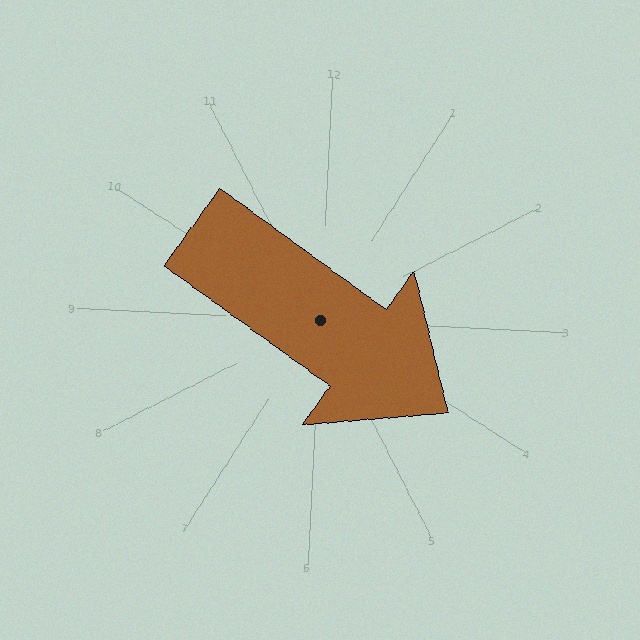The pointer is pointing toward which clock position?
Roughly 4 o'clock.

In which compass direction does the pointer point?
Southeast.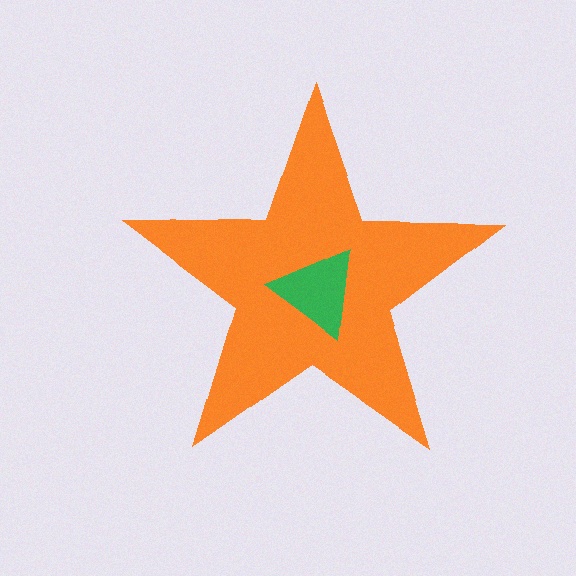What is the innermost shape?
The green triangle.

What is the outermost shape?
The orange star.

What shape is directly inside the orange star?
The green triangle.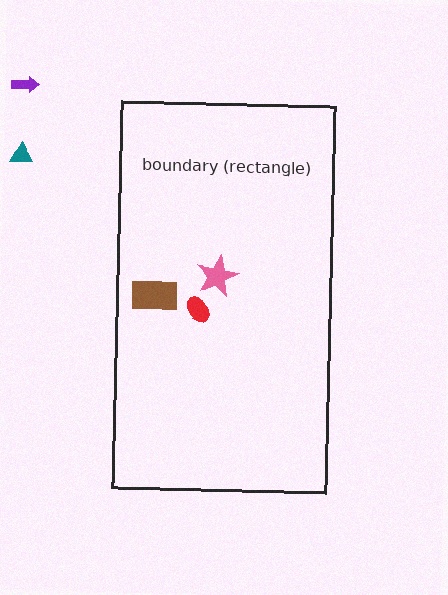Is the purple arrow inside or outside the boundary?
Outside.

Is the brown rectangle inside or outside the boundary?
Inside.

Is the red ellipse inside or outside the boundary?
Inside.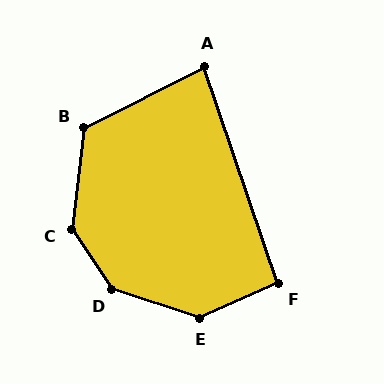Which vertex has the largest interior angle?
D, at approximately 142 degrees.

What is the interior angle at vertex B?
Approximately 123 degrees (obtuse).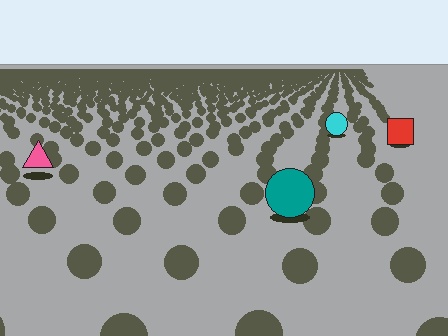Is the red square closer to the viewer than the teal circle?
No. The teal circle is closer — you can tell from the texture gradient: the ground texture is coarser near it.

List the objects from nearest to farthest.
From nearest to farthest: the teal circle, the pink triangle, the red square, the cyan circle.